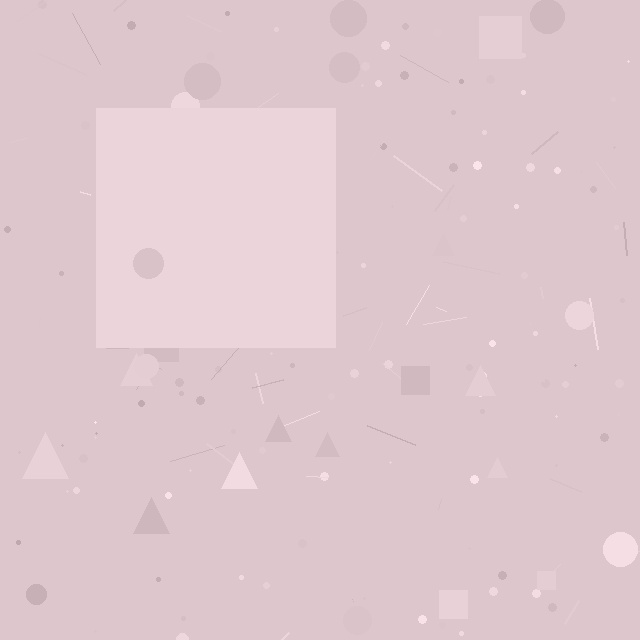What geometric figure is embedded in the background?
A square is embedded in the background.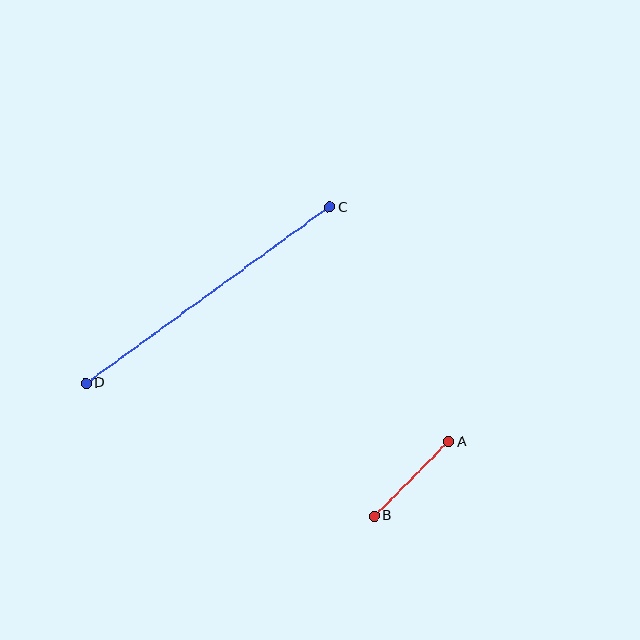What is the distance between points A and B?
The distance is approximately 105 pixels.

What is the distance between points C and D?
The distance is approximately 300 pixels.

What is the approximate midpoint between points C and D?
The midpoint is at approximately (208, 295) pixels.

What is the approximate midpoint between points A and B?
The midpoint is at approximately (411, 479) pixels.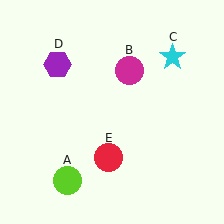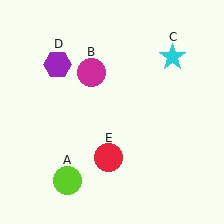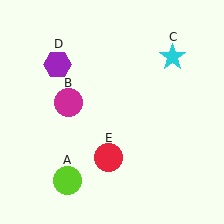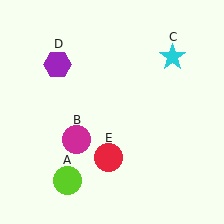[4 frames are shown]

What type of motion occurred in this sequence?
The magenta circle (object B) rotated counterclockwise around the center of the scene.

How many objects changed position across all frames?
1 object changed position: magenta circle (object B).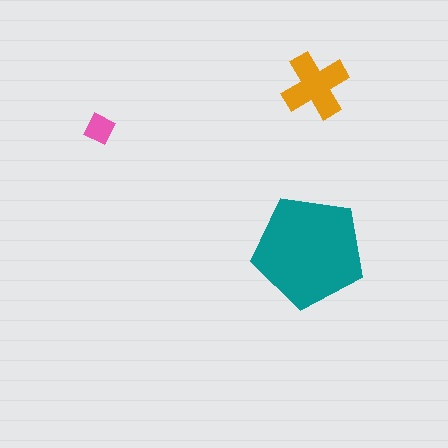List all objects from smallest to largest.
The pink diamond, the orange cross, the teal pentagon.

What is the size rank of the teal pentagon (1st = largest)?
1st.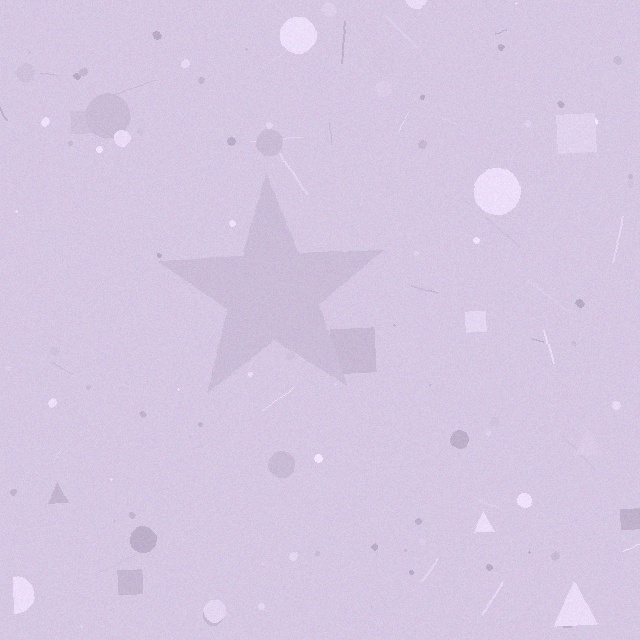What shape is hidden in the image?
A star is hidden in the image.